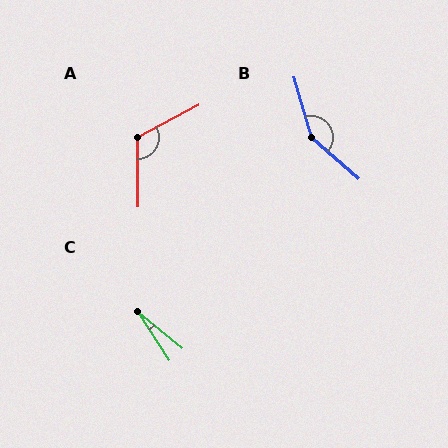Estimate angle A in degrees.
Approximately 117 degrees.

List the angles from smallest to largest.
C (18°), A (117°), B (147°).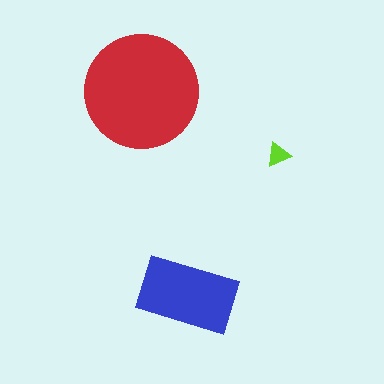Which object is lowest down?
The blue rectangle is bottommost.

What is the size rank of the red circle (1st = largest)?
1st.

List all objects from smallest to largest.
The lime triangle, the blue rectangle, the red circle.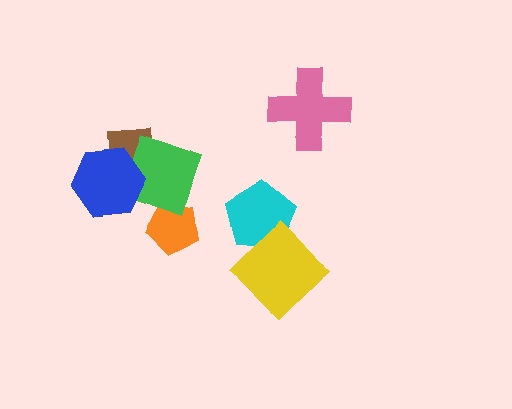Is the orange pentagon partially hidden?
Yes, it is partially covered by another shape.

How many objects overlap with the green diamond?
3 objects overlap with the green diamond.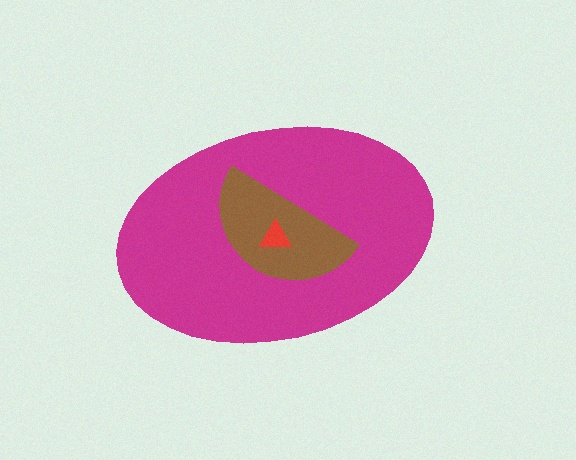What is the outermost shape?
The magenta ellipse.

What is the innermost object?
The red triangle.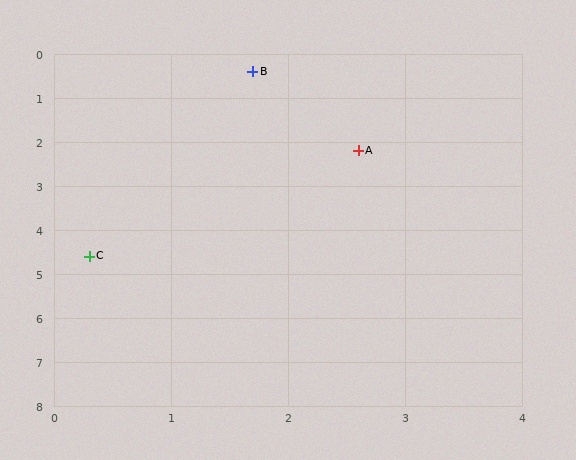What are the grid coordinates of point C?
Point C is at approximately (0.3, 4.6).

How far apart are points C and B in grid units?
Points C and B are about 4.4 grid units apart.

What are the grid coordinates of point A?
Point A is at approximately (2.6, 2.2).